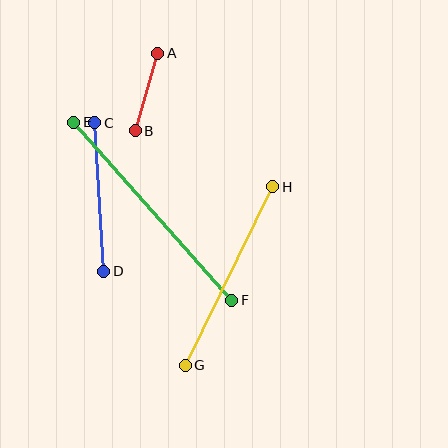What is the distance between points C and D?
The distance is approximately 148 pixels.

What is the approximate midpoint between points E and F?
The midpoint is at approximately (153, 211) pixels.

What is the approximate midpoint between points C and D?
The midpoint is at approximately (99, 197) pixels.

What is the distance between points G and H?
The distance is approximately 199 pixels.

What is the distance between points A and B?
The distance is approximately 81 pixels.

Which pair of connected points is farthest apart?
Points E and F are farthest apart.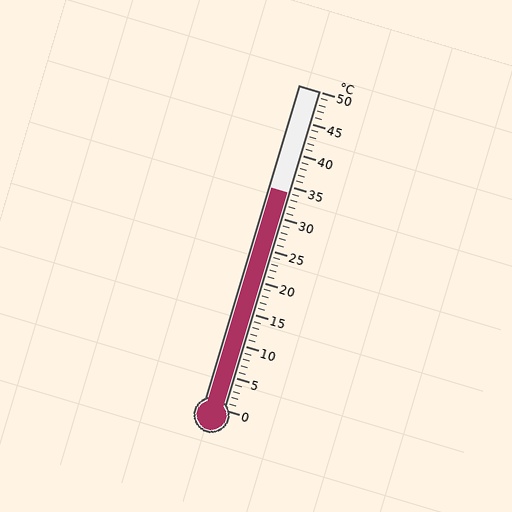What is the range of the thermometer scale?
The thermometer scale ranges from 0°C to 50°C.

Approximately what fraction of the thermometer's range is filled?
The thermometer is filled to approximately 70% of its range.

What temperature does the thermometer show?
The thermometer shows approximately 34°C.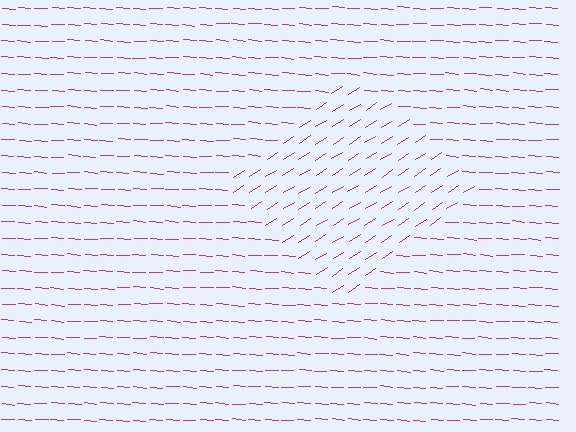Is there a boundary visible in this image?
Yes, there is a texture boundary formed by a change in line orientation.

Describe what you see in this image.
The image is filled with small purple line segments. A diamond region in the image has lines oriented differently from the surrounding lines, creating a visible texture boundary.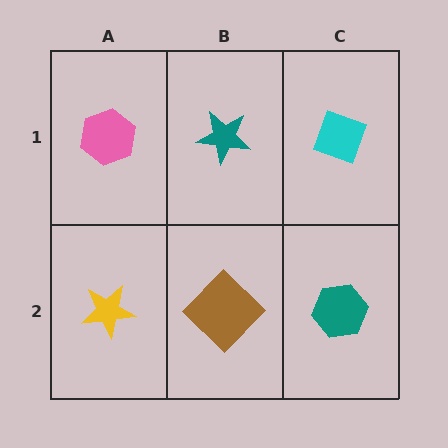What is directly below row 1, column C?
A teal hexagon.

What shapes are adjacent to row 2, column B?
A teal star (row 1, column B), a yellow star (row 2, column A), a teal hexagon (row 2, column C).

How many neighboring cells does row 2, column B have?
3.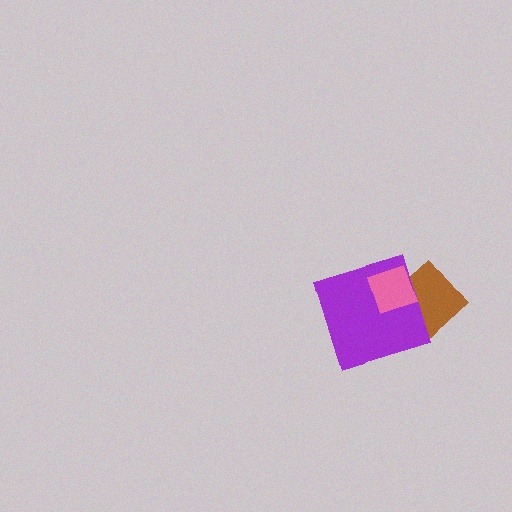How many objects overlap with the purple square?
2 objects overlap with the purple square.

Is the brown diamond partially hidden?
Yes, it is partially covered by another shape.